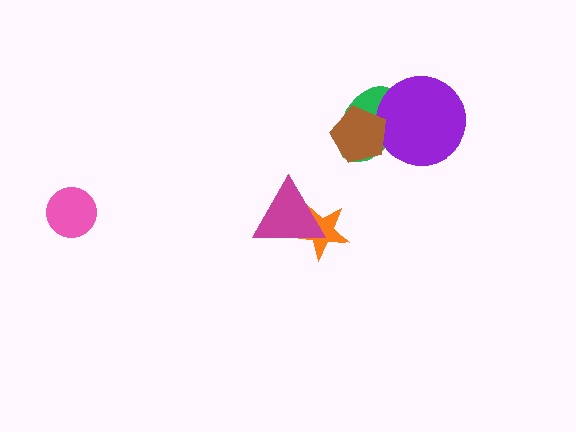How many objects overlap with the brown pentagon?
2 objects overlap with the brown pentagon.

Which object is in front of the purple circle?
The brown pentagon is in front of the purple circle.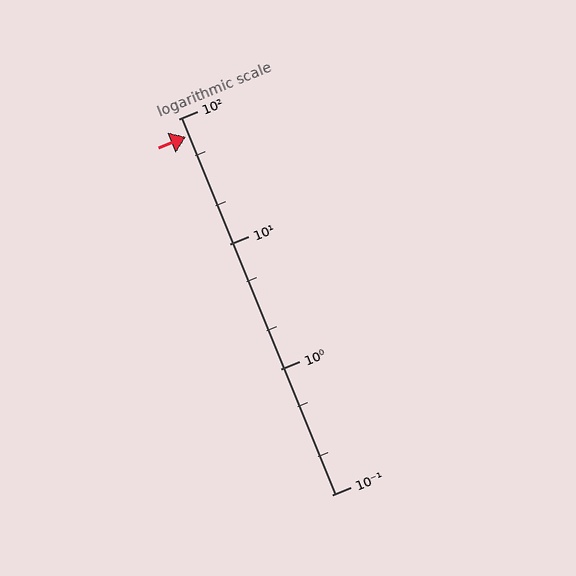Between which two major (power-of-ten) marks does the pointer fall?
The pointer is between 10 and 100.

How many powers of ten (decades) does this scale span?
The scale spans 3 decades, from 0.1 to 100.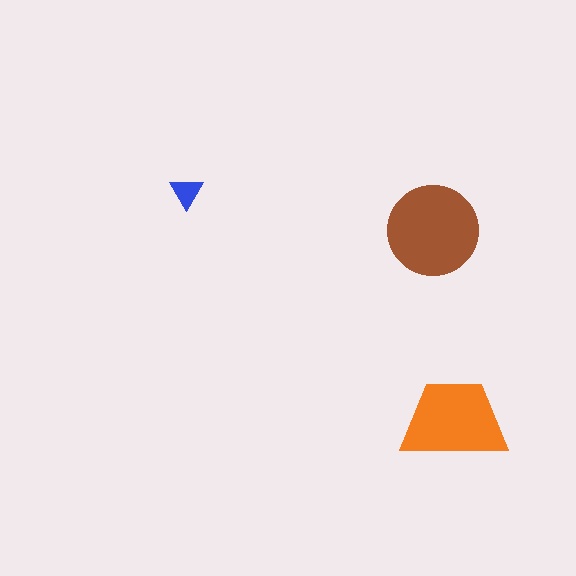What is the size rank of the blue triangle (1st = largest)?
3rd.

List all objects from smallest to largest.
The blue triangle, the orange trapezoid, the brown circle.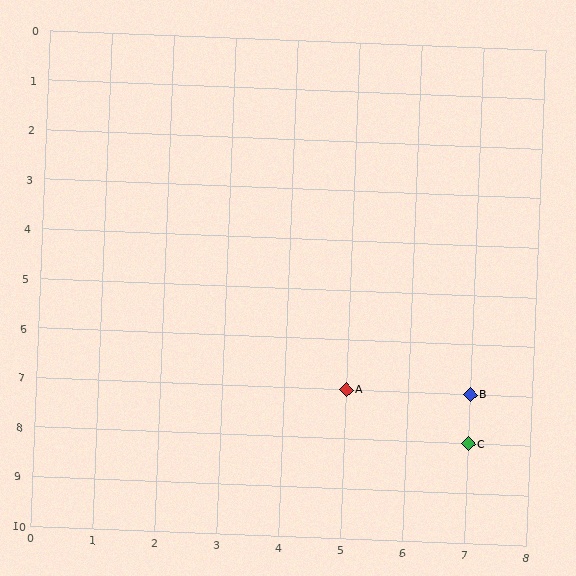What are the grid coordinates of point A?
Point A is at grid coordinates (5, 7).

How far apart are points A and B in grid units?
Points A and B are 2 columns apart.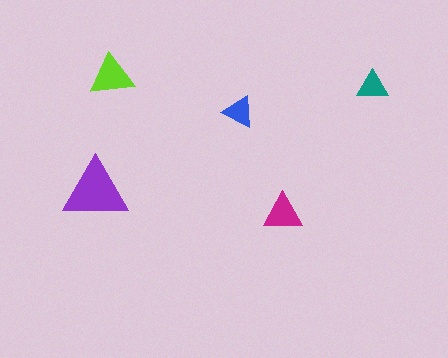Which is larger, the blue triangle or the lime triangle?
The lime one.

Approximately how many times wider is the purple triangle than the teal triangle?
About 2 times wider.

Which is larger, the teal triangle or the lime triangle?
The lime one.